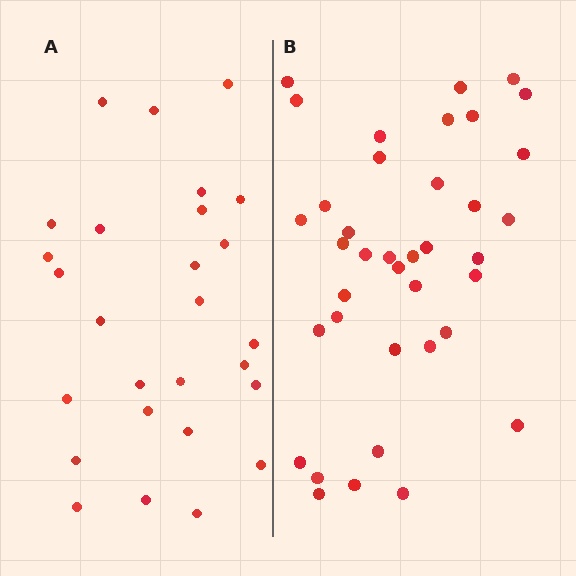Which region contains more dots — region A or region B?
Region B (the right region) has more dots.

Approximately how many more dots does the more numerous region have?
Region B has roughly 12 or so more dots than region A.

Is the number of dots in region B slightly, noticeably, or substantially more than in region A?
Region B has noticeably more, but not dramatically so. The ratio is roughly 1.4 to 1.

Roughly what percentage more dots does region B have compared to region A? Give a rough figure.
About 40% more.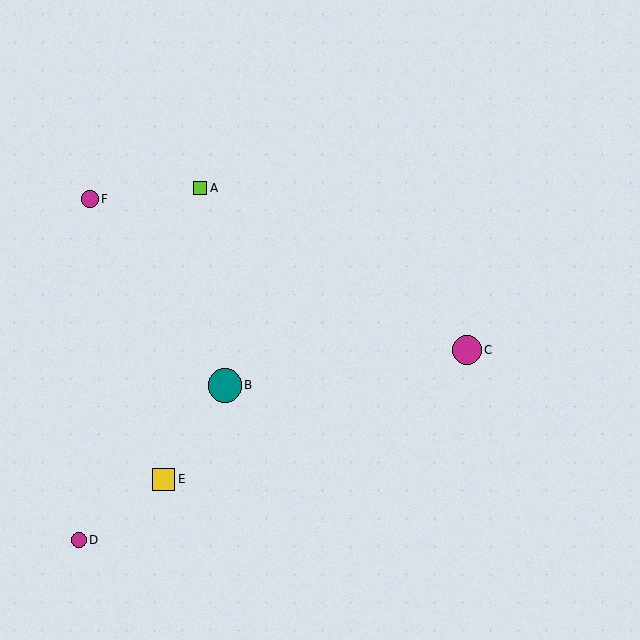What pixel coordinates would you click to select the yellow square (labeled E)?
Click at (164, 479) to select the yellow square E.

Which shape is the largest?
The teal circle (labeled B) is the largest.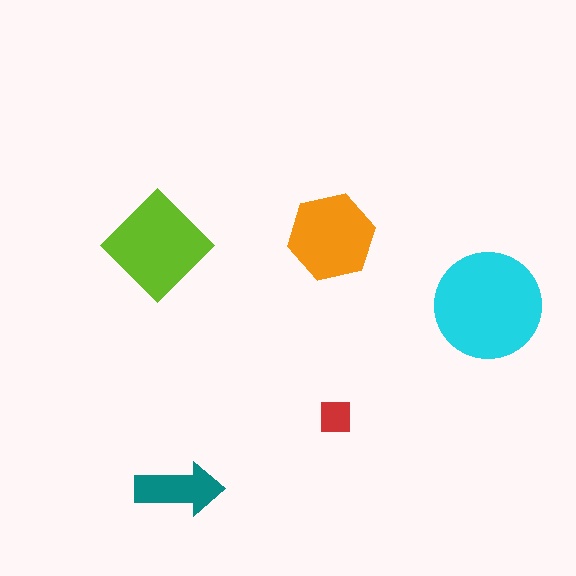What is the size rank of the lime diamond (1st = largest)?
2nd.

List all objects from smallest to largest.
The red square, the teal arrow, the orange hexagon, the lime diamond, the cyan circle.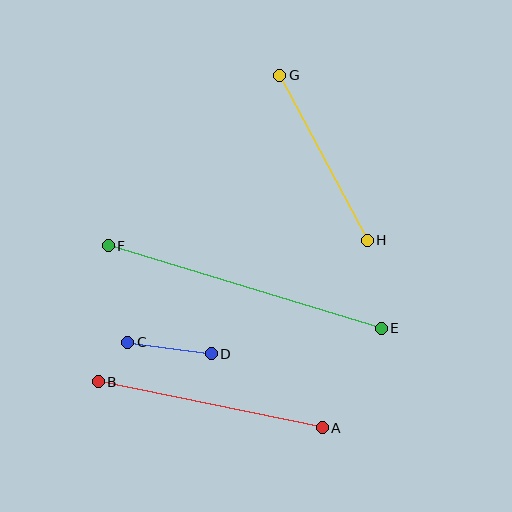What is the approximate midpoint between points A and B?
The midpoint is at approximately (210, 405) pixels.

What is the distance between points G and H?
The distance is approximately 186 pixels.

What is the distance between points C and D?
The distance is approximately 84 pixels.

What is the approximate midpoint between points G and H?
The midpoint is at approximately (323, 158) pixels.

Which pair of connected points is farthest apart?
Points E and F are farthest apart.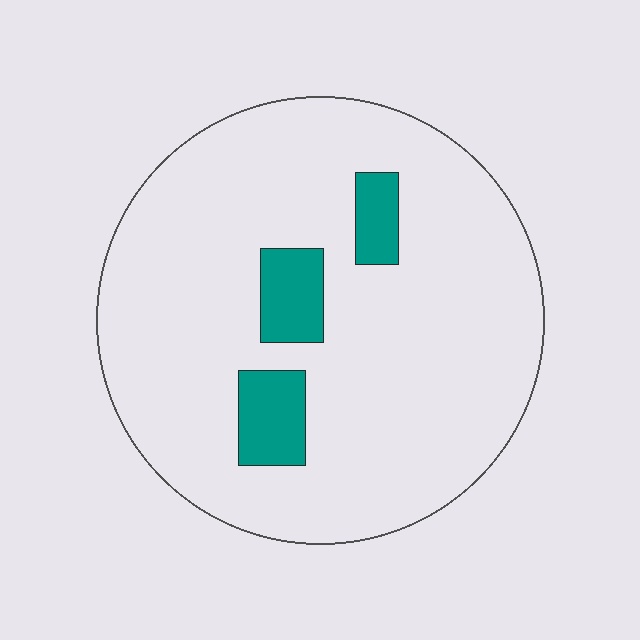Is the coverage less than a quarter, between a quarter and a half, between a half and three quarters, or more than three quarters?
Less than a quarter.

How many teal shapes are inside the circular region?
3.